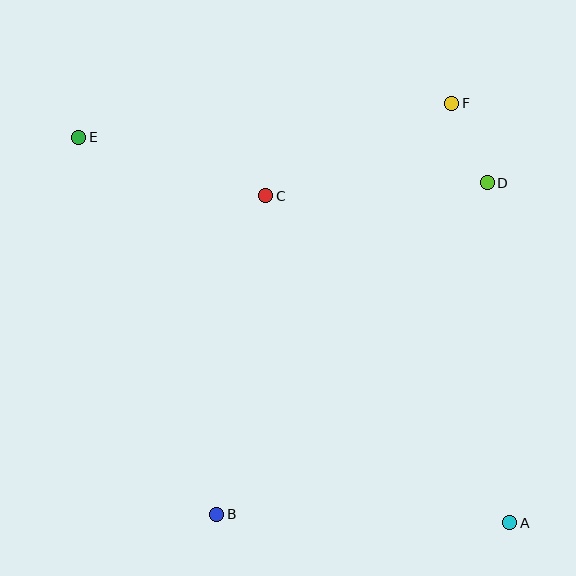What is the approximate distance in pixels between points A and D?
The distance between A and D is approximately 340 pixels.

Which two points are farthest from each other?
Points A and E are farthest from each other.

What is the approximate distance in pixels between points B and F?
The distance between B and F is approximately 473 pixels.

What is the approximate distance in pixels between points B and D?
The distance between B and D is approximately 428 pixels.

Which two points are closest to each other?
Points D and F are closest to each other.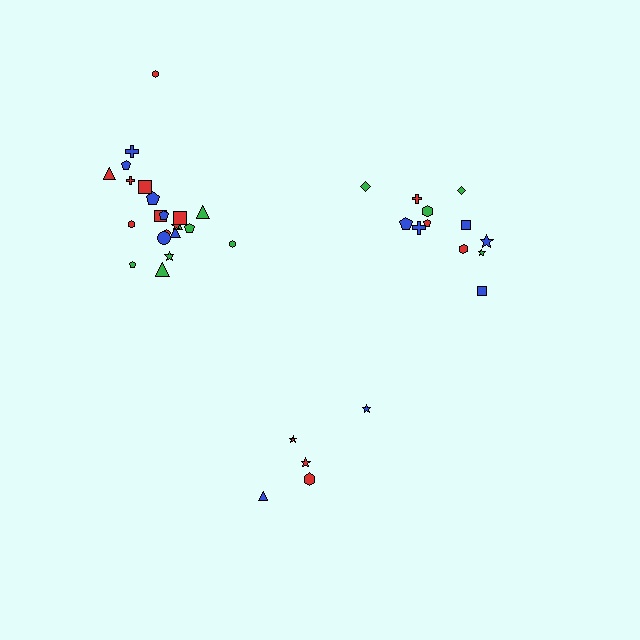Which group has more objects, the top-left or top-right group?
The top-left group.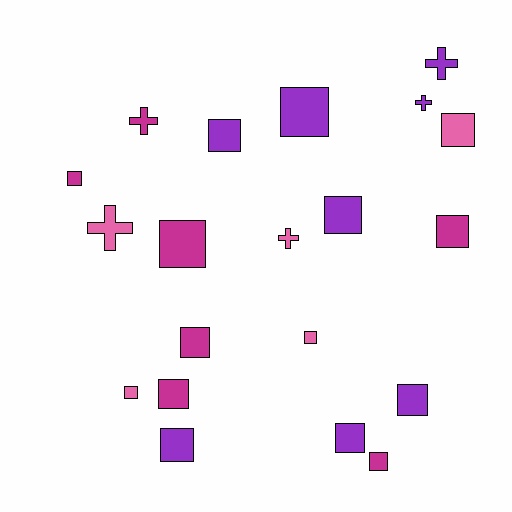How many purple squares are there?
There are 6 purple squares.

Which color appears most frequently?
Purple, with 8 objects.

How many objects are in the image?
There are 20 objects.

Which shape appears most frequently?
Square, with 15 objects.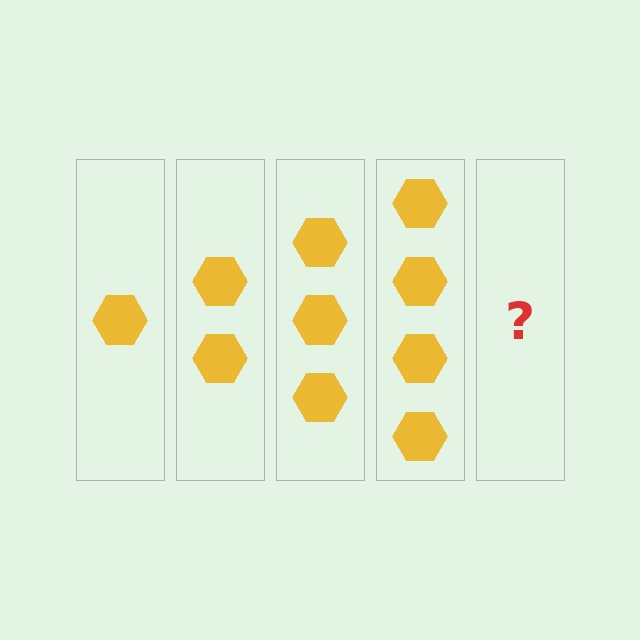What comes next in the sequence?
The next element should be 5 hexagons.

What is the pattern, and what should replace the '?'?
The pattern is that each step adds one more hexagon. The '?' should be 5 hexagons.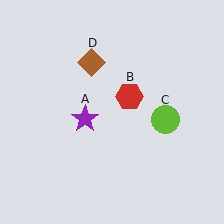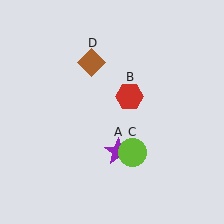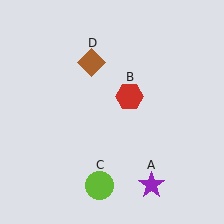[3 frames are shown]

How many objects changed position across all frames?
2 objects changed position: purple star (object A), lime circle (object C).